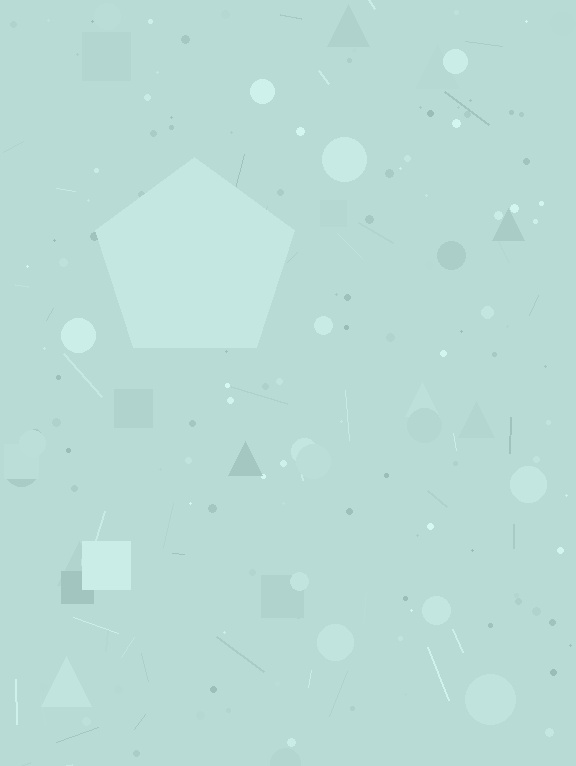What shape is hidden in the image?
A pentagon is hidden in the image.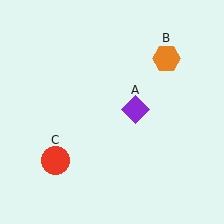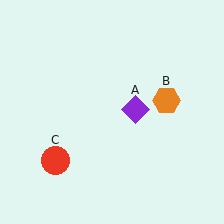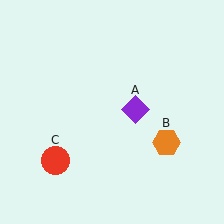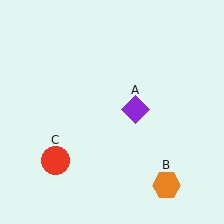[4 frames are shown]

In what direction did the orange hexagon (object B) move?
The orange hexagon (object B) moved down.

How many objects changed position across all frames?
1 object changed position: orange hexagon (object B).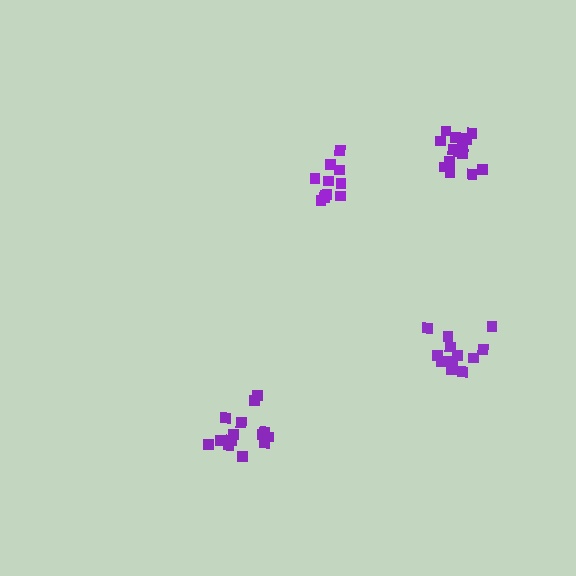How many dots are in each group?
Group 1: 14 dots, Group 2: 11 dots, Group 3: 15 dots, Group 4: 12 dots (52 total).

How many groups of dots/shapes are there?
There are 4 groups.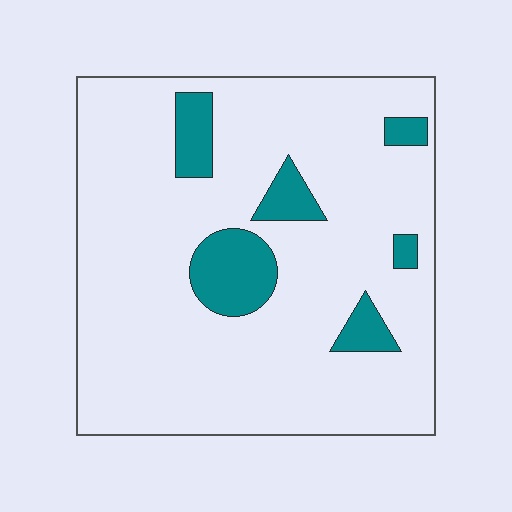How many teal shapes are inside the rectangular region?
6.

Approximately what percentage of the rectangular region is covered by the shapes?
Approximately 15%.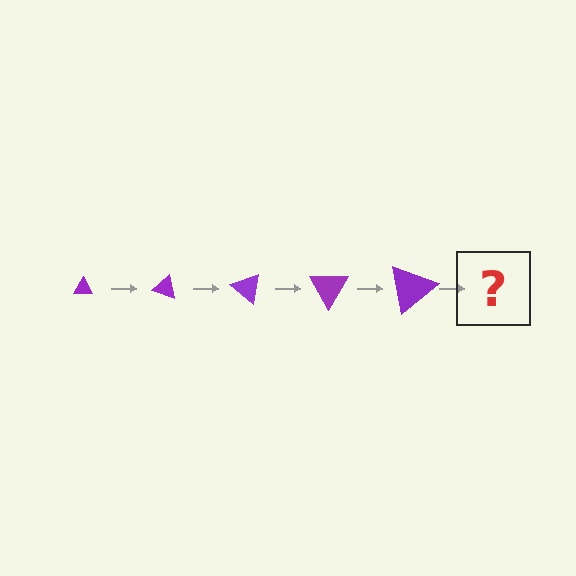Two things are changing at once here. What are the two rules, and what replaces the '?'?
The two rules are that the triangle grows larger each step and it rotates 20 degrees each step. The '?' should be a triangle, larger than the previous one and rotated 100 degrees from the start.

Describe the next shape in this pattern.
It should be a triangle, larger than the previous one and rotated 100 degrees from the start.